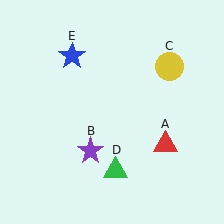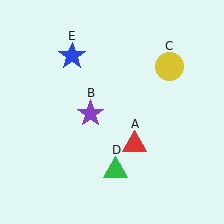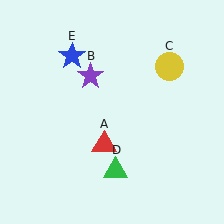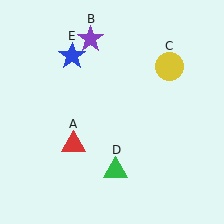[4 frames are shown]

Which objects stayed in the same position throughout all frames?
Yellow circle (object C) and green triangle (object D) and blue star (object E) remained stationary.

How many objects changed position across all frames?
2 objects changed position: red triangle (object A), purple star (object B).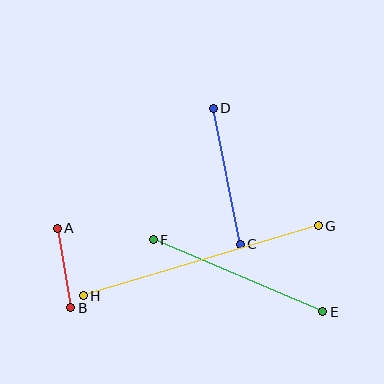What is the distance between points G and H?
The distance is approximately 245 pixels.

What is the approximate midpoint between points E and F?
The midpoint is at approximately (238, 276) pixels.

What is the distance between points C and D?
The distance is approximately 139 pixels.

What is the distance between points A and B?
The distance is approximately 81 pixels.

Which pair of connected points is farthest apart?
Points G and H are farthest apart.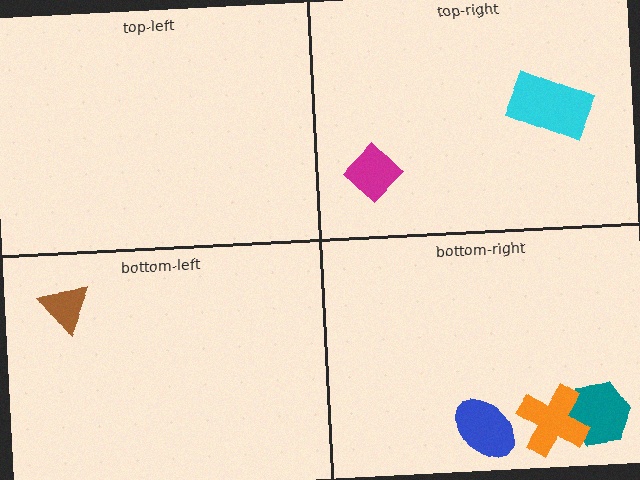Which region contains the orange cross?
The bottom-right region.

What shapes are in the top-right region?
The cyan rectangle, the magenta diamond.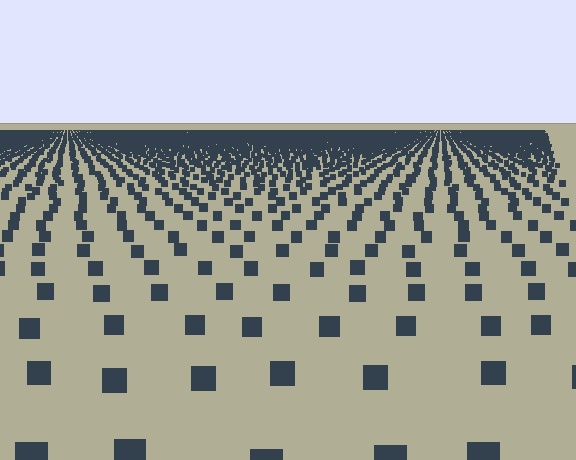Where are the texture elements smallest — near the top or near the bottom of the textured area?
Near the top.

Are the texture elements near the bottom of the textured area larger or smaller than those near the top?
Larger. Near the bottom, elements are closer to the viewer and appear at a bigger on-screen size.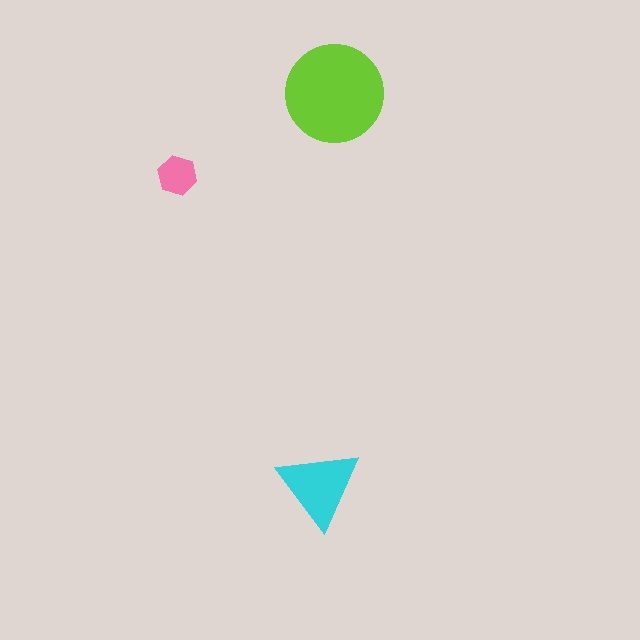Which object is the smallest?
The pink hexagon.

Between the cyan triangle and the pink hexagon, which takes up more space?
The cyan triangle.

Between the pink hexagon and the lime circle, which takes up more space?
The lime circle.